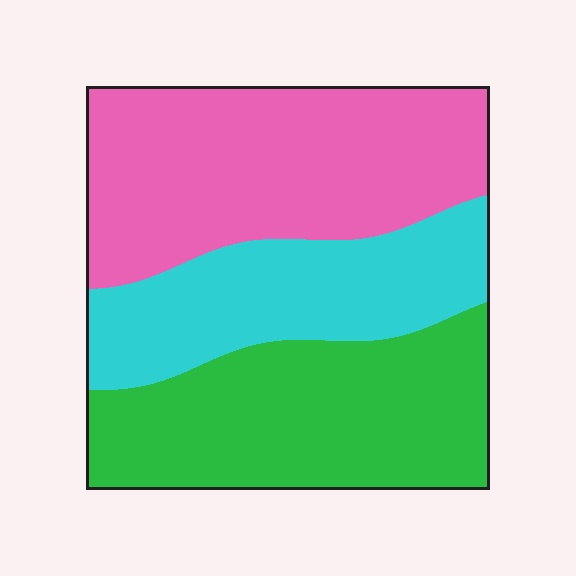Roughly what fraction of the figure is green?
Green covers around 35% of the figure.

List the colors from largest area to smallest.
From largest to smallest: pink, green, cyan.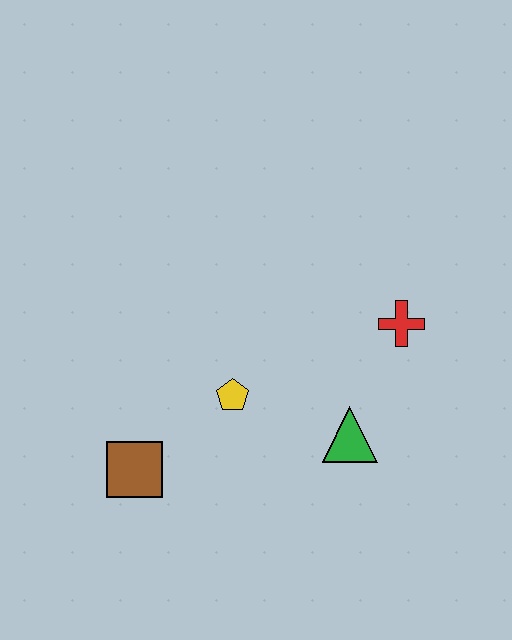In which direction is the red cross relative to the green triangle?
The red cross is above the green triangle.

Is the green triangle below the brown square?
No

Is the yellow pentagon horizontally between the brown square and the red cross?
Yes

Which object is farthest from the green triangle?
The brown square is farthest from the green triangle.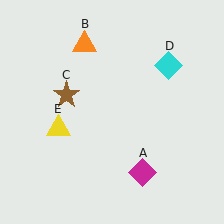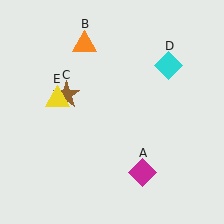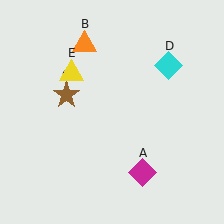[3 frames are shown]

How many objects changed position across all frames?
1 object changed position: yellow triangle (object E).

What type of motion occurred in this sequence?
The yellow triangle (object E) rotated clockwise around the center of the scene.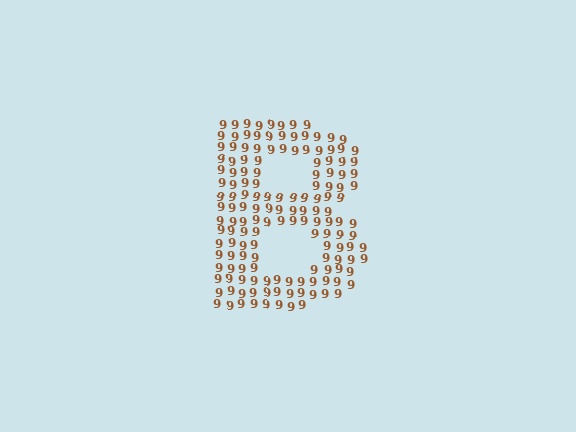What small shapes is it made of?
It is made of small digit 9's.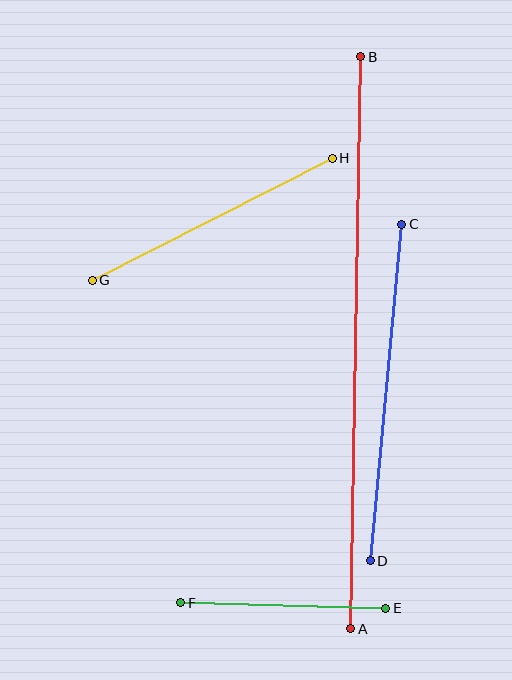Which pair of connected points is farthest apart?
Points A and B are farthest apart.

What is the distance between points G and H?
The distance is approximately 269 pixels.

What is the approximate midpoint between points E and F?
The midpoint is at approximately (283, 606) pixels.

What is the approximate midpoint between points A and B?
The midpoint is at approximately (356, 343) pixels.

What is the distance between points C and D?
The distance is approximately 338 pixels.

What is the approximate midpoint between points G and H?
The midpoint is at approximately (212, 219) pixels.